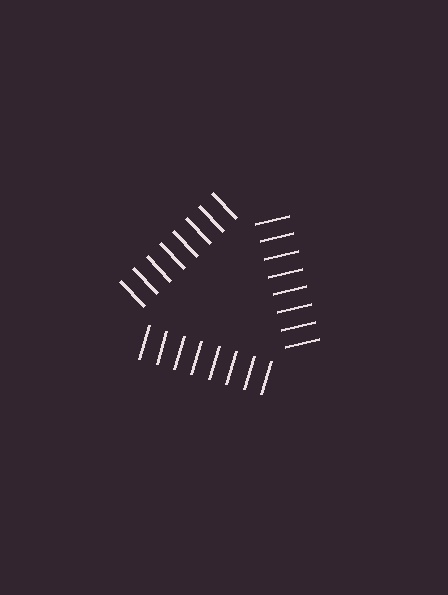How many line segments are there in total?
24 — 8 along each of the 3 edges.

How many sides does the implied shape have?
3 sides — the line-ends trace a triangle.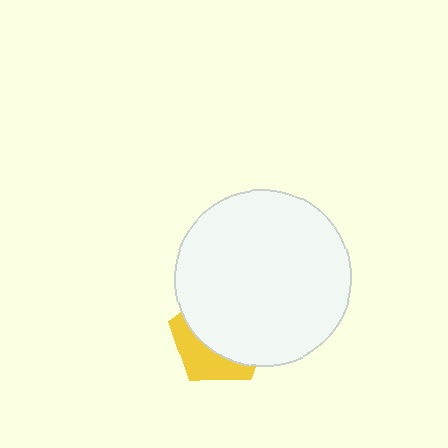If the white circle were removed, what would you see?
You would see the complete yellow pentagon.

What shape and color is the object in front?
The object in front is a white circle.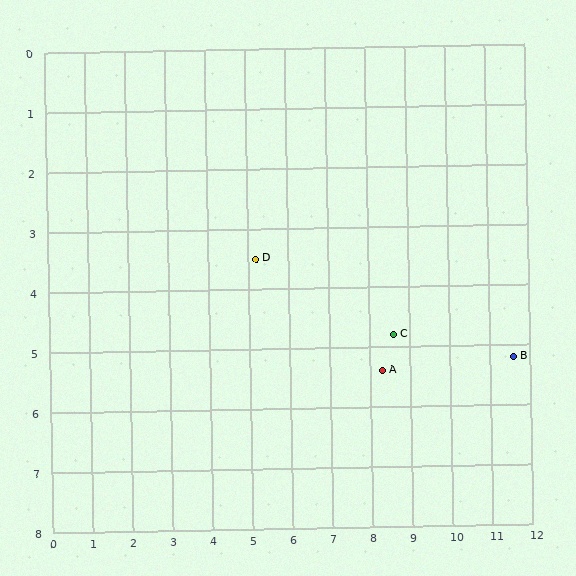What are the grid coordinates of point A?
Point A is at approximately (8.3, 5.4).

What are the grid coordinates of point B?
Point B is at approximately (11.6, 5.2).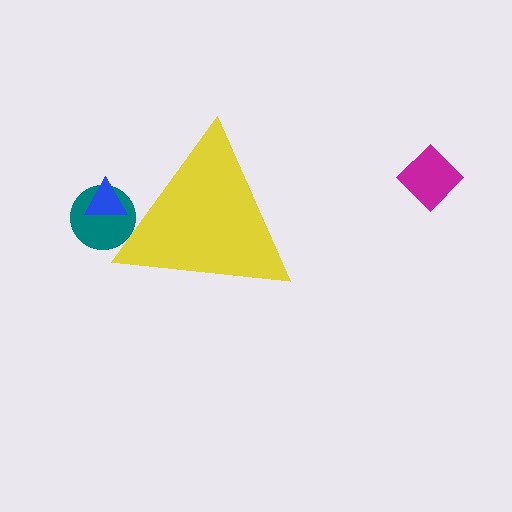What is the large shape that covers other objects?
A yellow triangle.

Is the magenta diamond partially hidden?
No, the magenta diamond is fully visible.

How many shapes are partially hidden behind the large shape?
2 shapes are partially hidden.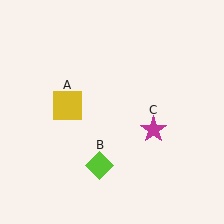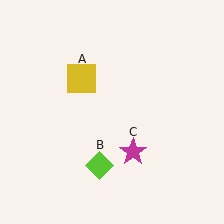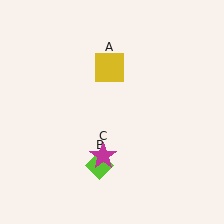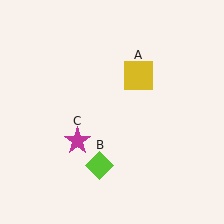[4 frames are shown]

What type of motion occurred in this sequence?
The yellow square (object A), magenta star (object C) rotated clockwise around the center of the scene.